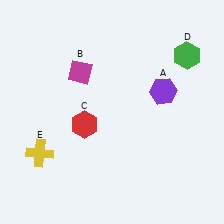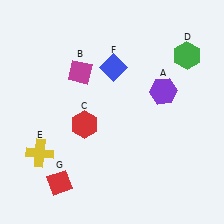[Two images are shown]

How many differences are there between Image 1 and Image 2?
There are 2 differences between the two images.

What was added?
A blue diamond (F), a red diamond (G) were added in Image 2.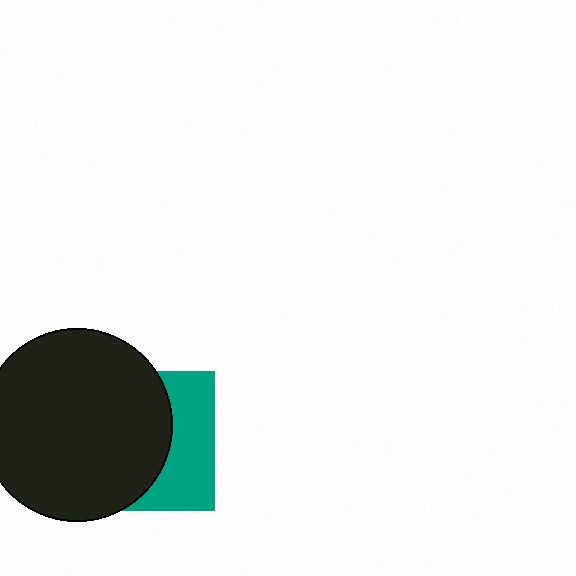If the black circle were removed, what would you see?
You would see the complete teal square.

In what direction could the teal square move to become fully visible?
The teal square could move right. That would shift it out from behind the black circle entirely.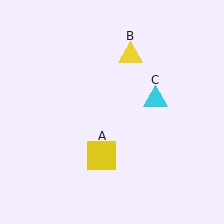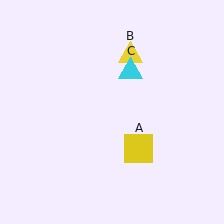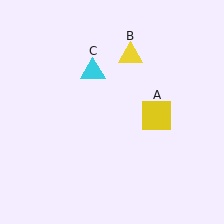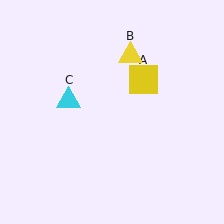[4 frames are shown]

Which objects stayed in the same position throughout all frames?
Yellow triangle (object B) remained stationary.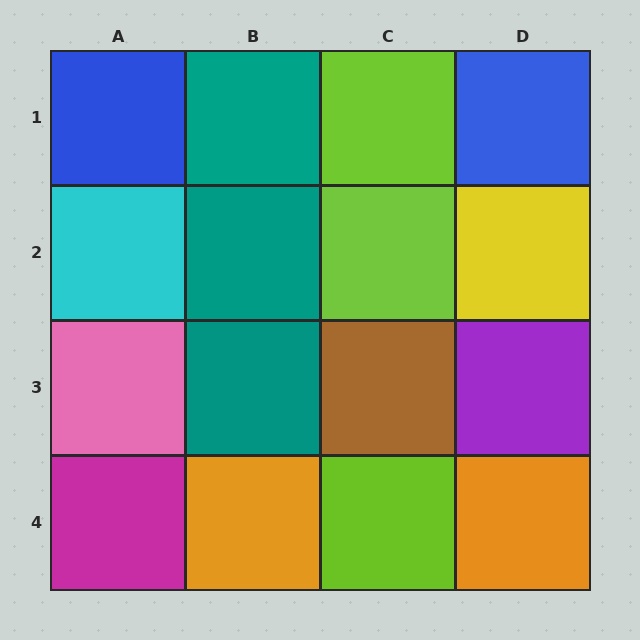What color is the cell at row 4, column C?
Lime.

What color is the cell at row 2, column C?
Lime.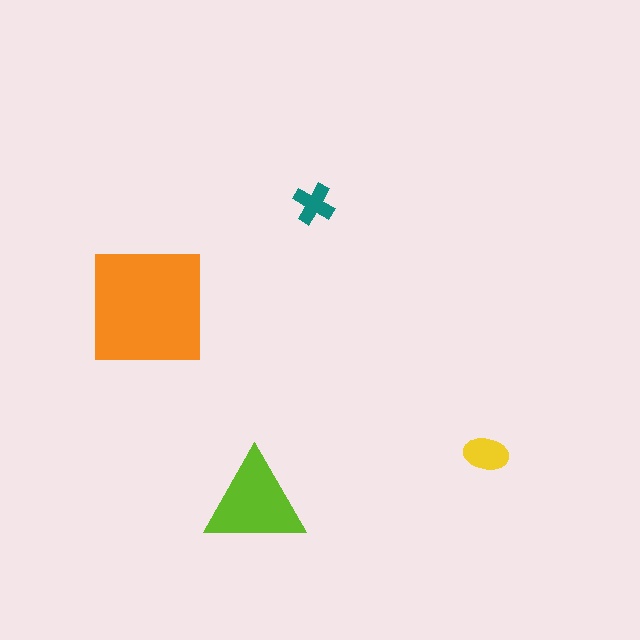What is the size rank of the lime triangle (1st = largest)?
2nd.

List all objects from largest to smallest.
The orange square, the lime triangle, the yellow ellipse, the teal cross.